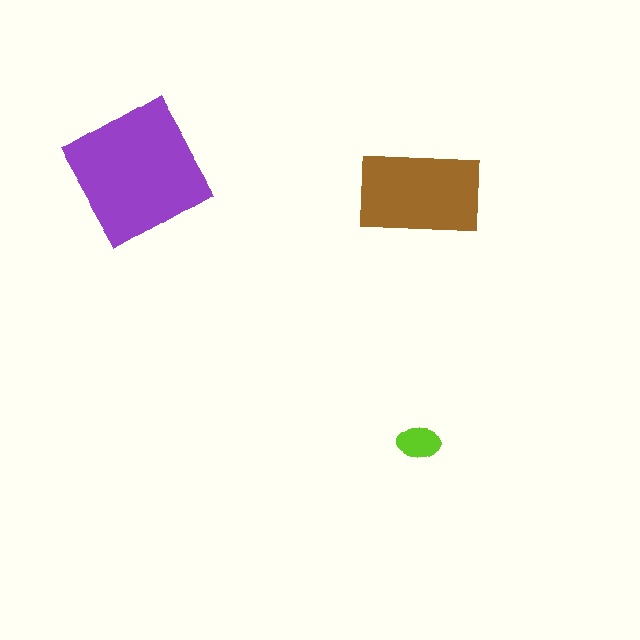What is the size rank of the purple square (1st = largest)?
1st.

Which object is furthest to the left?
The purple square is leftmost.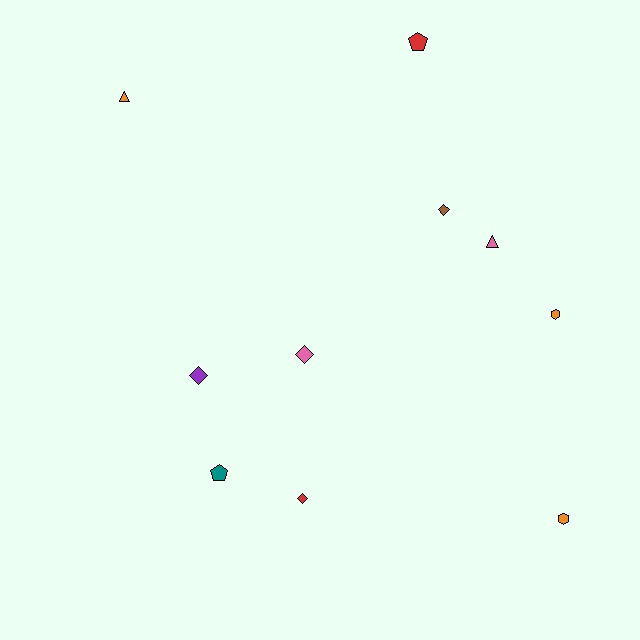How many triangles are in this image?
There are 2 triangles.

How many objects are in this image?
There are 10 objects.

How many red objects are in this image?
There are 2 red objects.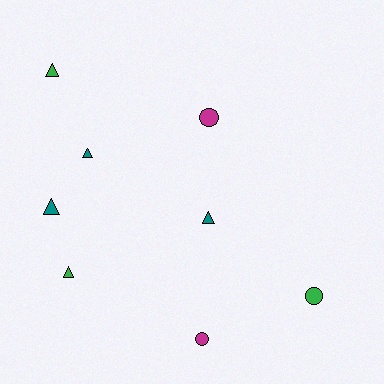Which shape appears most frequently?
Triangle, with 5 objects.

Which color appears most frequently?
Green, with 3 objects.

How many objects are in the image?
There are 8 objects.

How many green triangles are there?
There are 2 green triangles.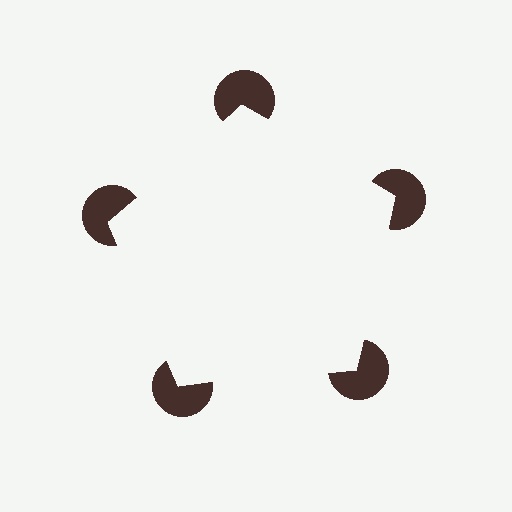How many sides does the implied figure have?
5 sides.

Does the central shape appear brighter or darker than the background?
It typically appears slightly brighter than the background, even though no actual brightness change is drawn.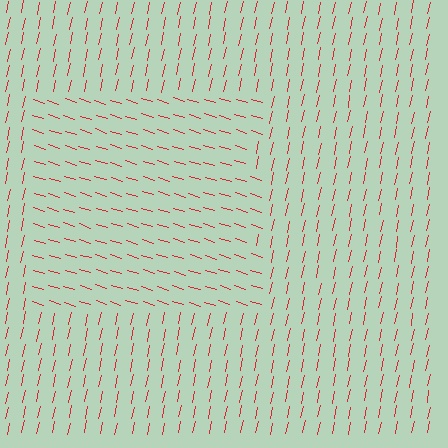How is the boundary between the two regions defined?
The boundary is defined purely by a change in line orientation (approximately 85 degrees difference). All lines are the same color and thickness.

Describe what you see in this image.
The image is filled with small red line segments. A rectangle region in the image has lines oriented differently from the surrounding lines, creating a visible texture boundary.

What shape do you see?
I see a rectangle.